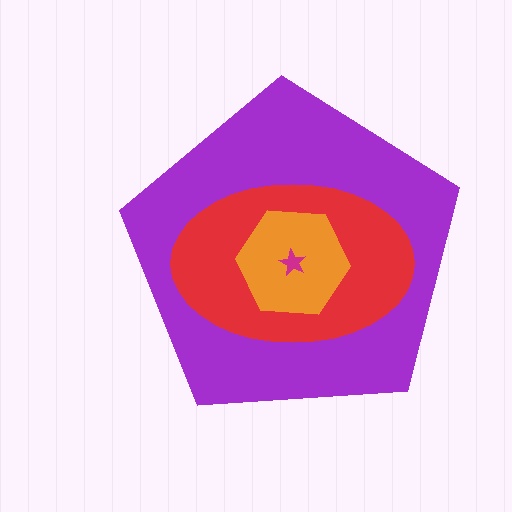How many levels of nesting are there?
4.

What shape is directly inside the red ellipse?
The orange hexagon.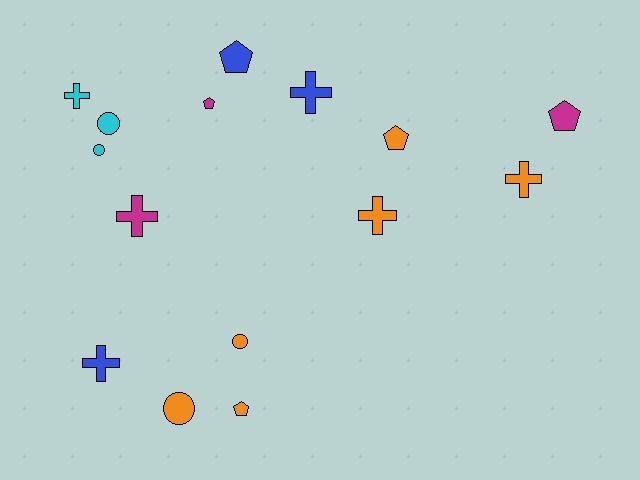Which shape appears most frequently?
Cross, with 6 objects.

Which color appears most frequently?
Orange, with 6 objects.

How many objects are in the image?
There are 15 objects.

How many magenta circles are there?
There are no magenta circles.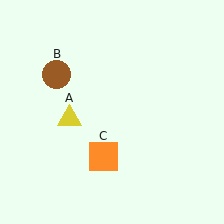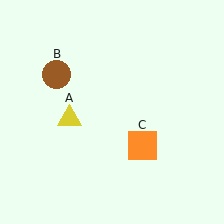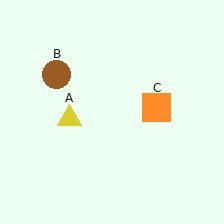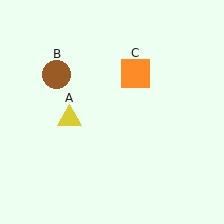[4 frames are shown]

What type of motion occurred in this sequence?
The orange square (object C) rotated counterclockwise around the center of the scene.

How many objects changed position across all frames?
1 object changed position: orange square (object C).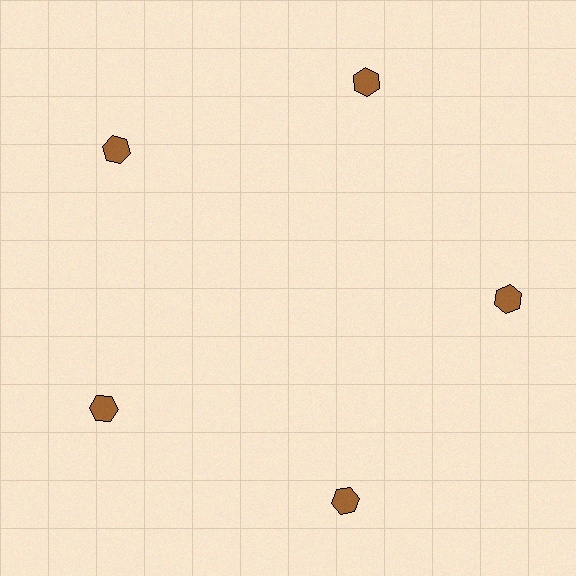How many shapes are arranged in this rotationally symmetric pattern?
There are 5 shapes, arranged in 5 groups of 1.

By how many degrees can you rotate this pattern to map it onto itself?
The pattern maps onto itself every 72 degrees of rotation.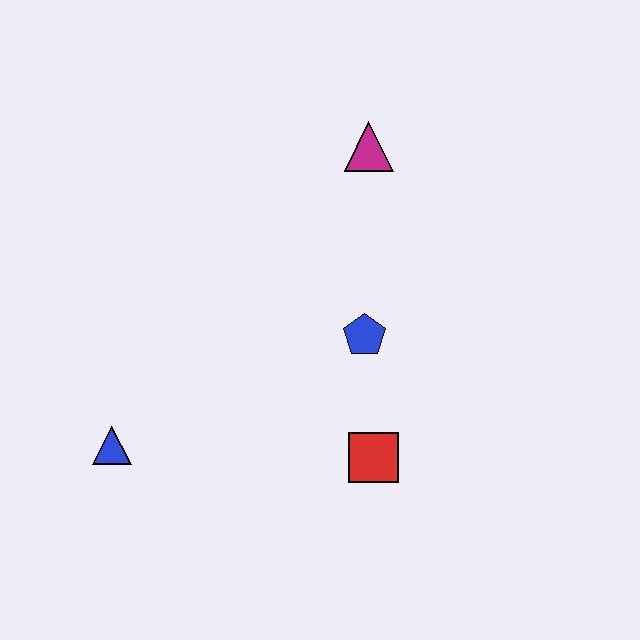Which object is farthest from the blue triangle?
The magenta triangle is farthest from the blue triangle.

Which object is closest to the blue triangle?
The red square is closest to the blue triangle.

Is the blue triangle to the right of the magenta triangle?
No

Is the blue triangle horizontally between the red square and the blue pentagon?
No